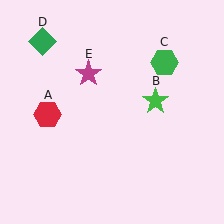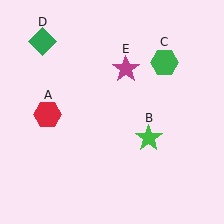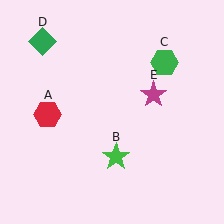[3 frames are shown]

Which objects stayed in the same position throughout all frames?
Red hexagon (object A) and green hexagon (object C) and green diamond (object D) remained stationary.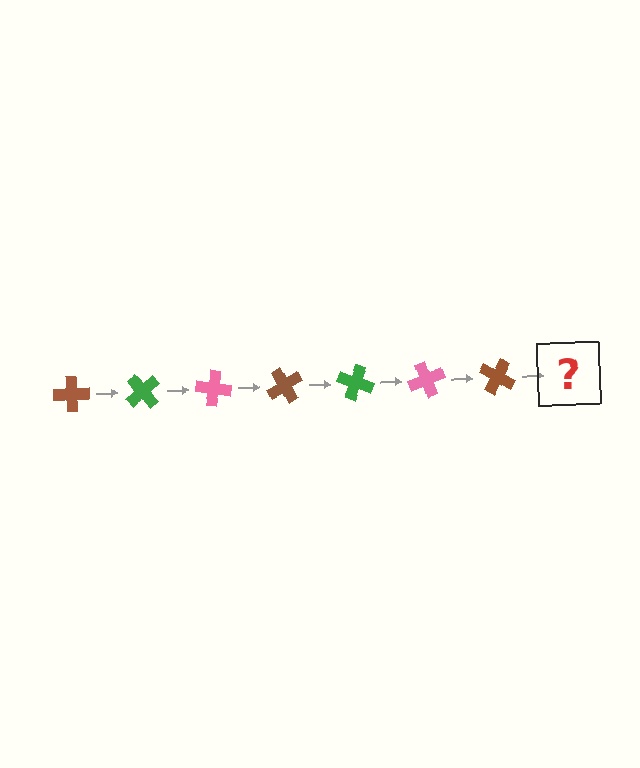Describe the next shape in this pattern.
It should be a green cross, rotated 350 degrees from the start.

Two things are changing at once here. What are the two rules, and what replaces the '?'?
The two rules are that it rotates 50 degrees each step and the color cycles through brown, green, and pink. The '?' should be a green cross, rotated 350 degrees from the start.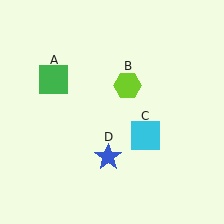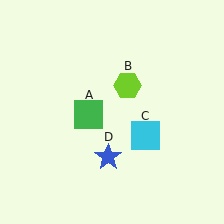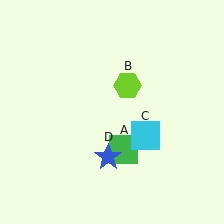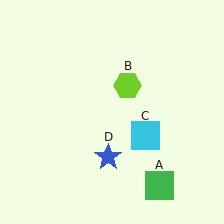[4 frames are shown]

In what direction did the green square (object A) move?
The green square (object A) moved down and to the right.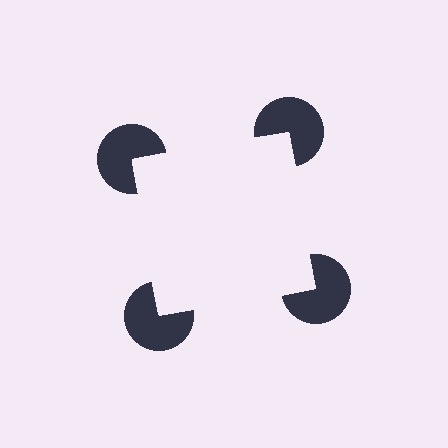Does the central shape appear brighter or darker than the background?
It typically appears slightly brighter than the background, even though no actual brightness change is drawn.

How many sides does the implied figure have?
4 sides.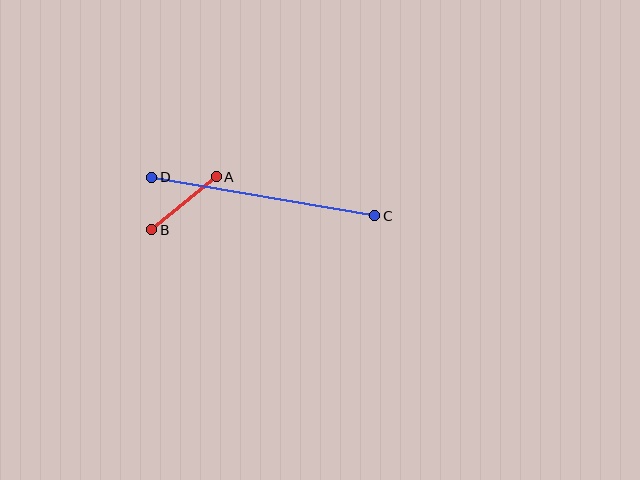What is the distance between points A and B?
The distance is approximately 84 pixels.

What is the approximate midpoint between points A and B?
The midpoint is at approximately (184, 203) pixels.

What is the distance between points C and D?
The distance is approximately 226 pixels.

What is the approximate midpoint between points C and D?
The midpoint is at approximately (263, 196) pixels.